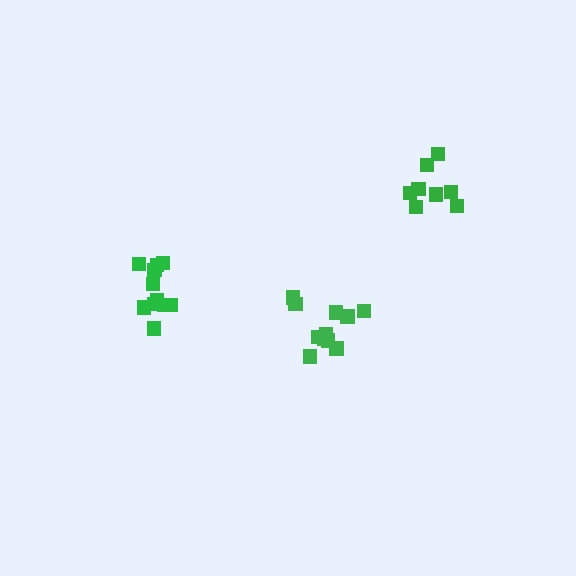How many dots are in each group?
Group 1: 11 dots, Group 2: 11 dots, Group 3: 8 dots (30 total).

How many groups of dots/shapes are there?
There are 3 groups.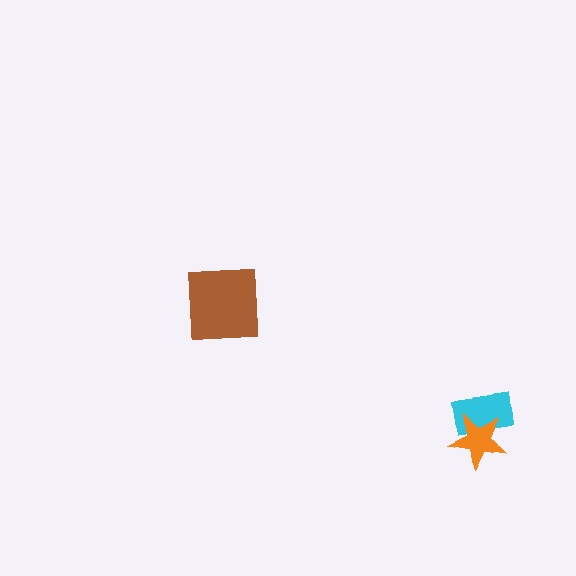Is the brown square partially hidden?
No, no other shape covers it.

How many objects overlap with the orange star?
1 object overlaps with the orange star.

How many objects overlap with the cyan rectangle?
1 object overlaps with the cyan rectangle.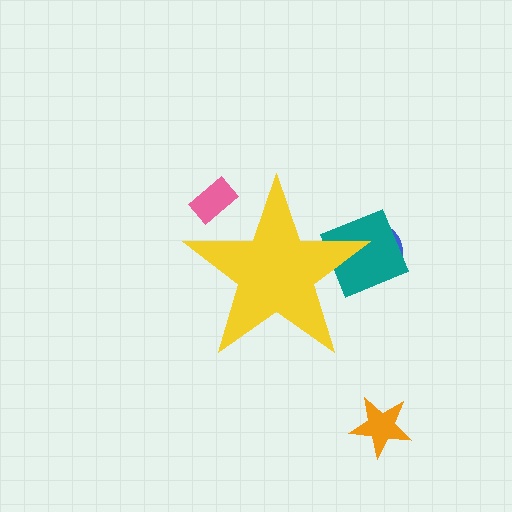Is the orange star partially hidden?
No, the orange star is fully visible.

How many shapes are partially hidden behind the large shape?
3 shapes are partially hidden.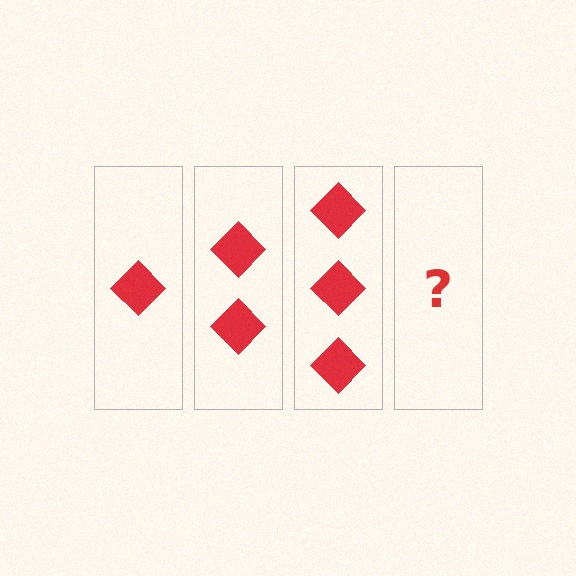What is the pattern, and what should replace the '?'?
The pattern is that each step adds one more diamond. The '?' should be 4 diamonds.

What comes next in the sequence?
The next element should be 4 diamonds.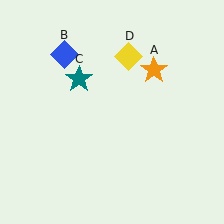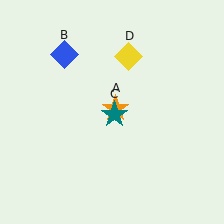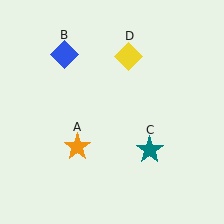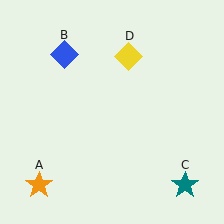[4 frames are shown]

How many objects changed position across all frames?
2 objects changed position: orange star (object A), teal star (object C).